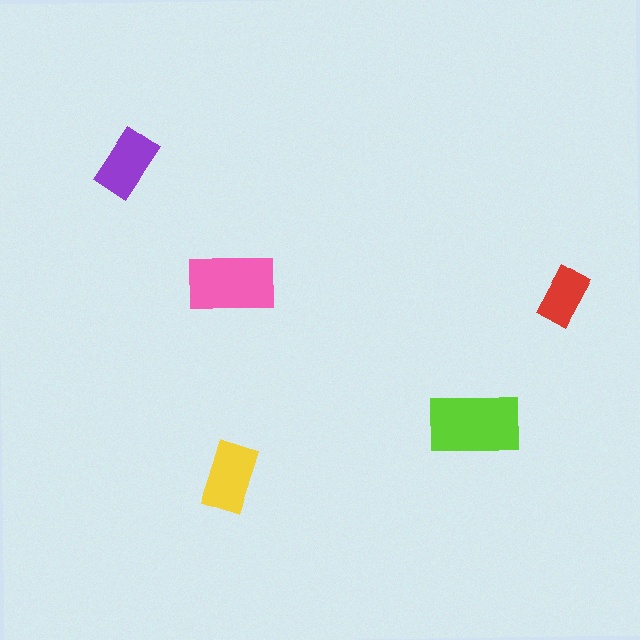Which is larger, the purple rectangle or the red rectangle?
The purple one.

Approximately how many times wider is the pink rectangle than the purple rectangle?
About 1.5 times wider.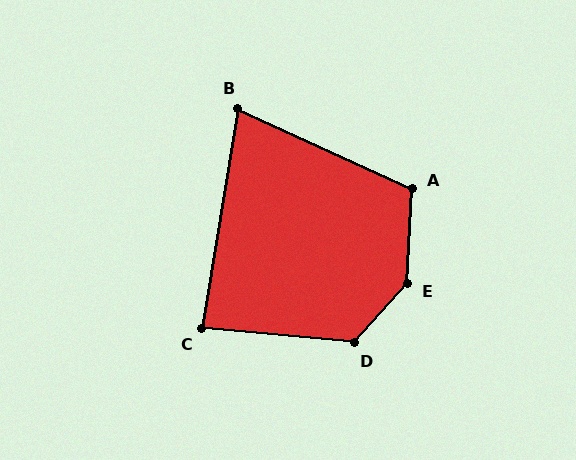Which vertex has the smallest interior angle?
B, at approximately 75 degrees.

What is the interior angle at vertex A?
Approximately 112 degrees (obtuse).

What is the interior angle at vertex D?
Approximately 126 degrees (obtuse).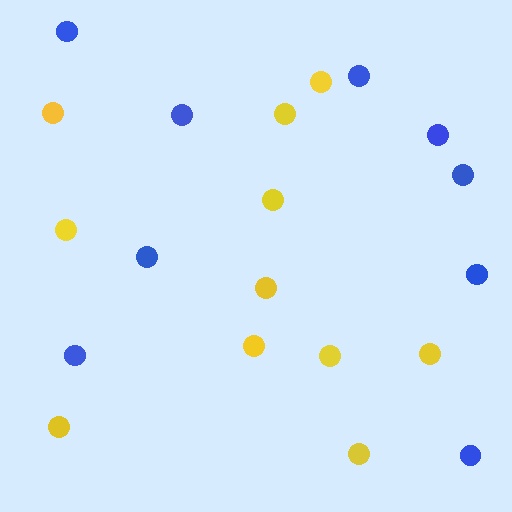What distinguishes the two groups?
There are 2 groups: one group of blue circles (9) and one group of yellow circles (11).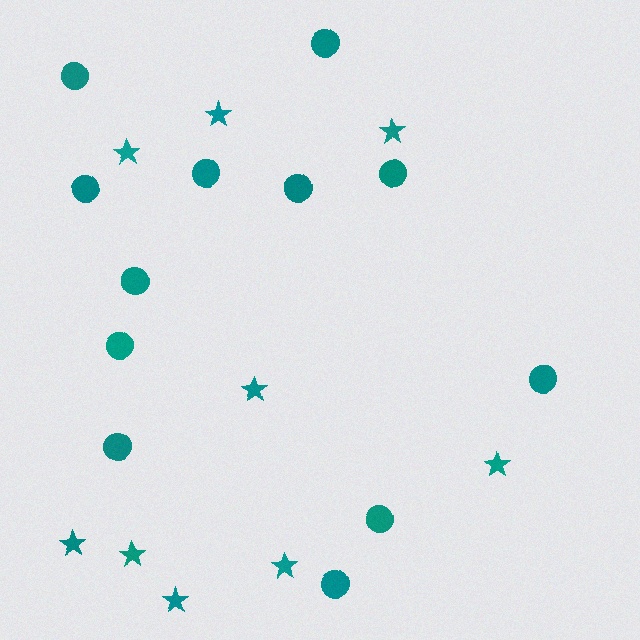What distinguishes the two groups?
There are 2 groups: one group of stars (9) and one group of circles (12).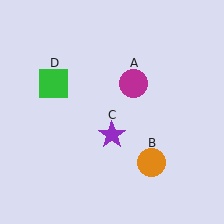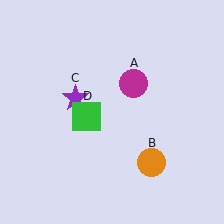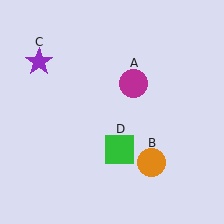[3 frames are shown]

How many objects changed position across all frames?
2 objects changed position: purple star (object C), green square (object D).